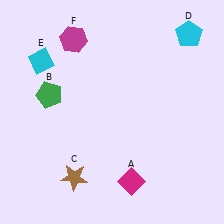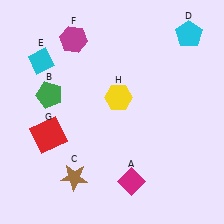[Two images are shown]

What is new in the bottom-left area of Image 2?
A red square (G) was added in the bottom-left area of Image 2.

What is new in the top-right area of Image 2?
A yellow hexagon (H) was added in the top-right area of Image 2.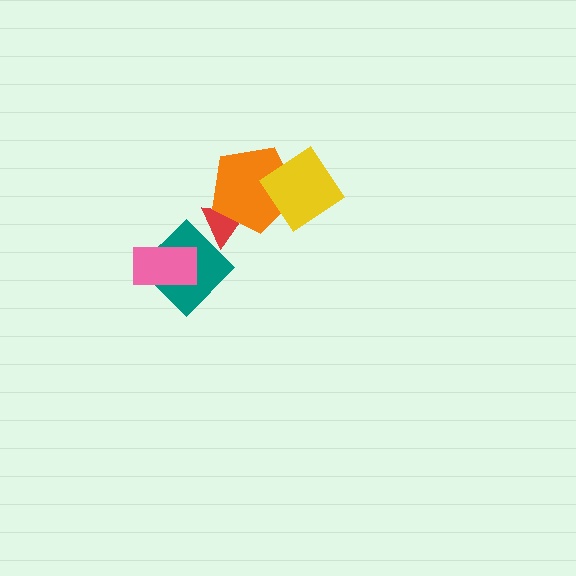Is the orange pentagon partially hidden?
Yes, it is partially covered by another shape.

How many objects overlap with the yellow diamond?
1 object overlaps with the yellow diamond.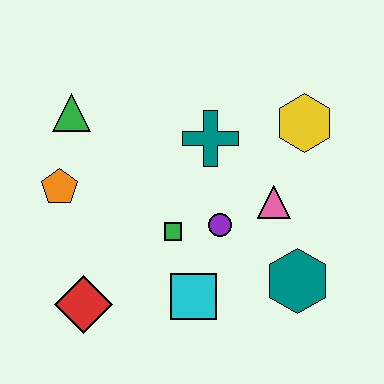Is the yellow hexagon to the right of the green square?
Yes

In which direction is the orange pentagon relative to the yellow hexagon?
The orange pentagon is to the left of the yellow hexagon.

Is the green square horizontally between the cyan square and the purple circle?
No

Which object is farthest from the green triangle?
The teal hexagon is farthest from the green triangle.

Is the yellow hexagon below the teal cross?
No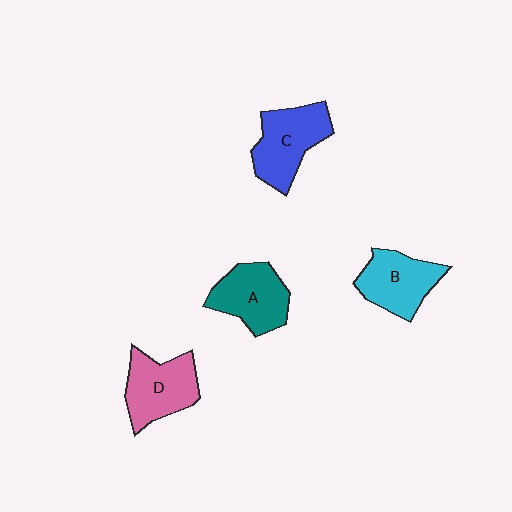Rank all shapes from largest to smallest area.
From largest to smallest: C (blue), D (pink), A (teal), B (cyan).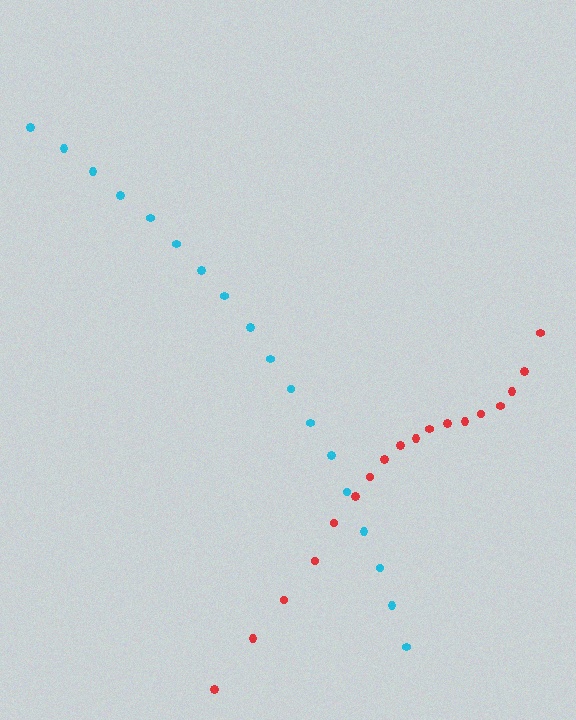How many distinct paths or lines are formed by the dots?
There are 2 distinct paths.